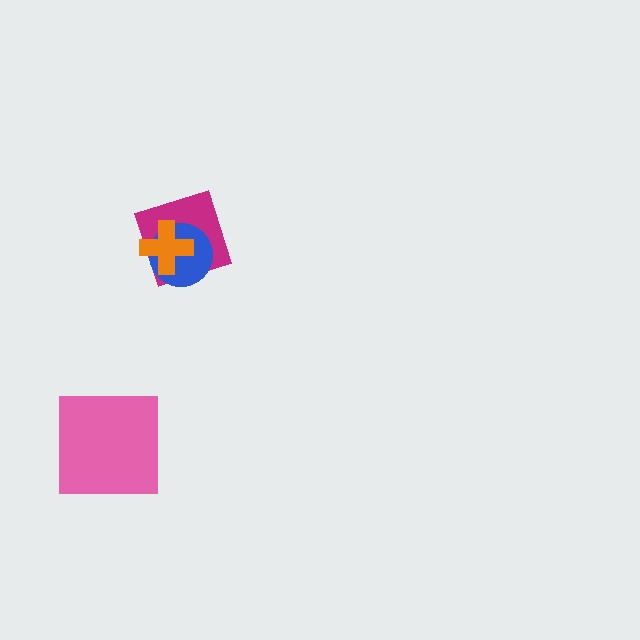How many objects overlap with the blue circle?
2 objects overlap with the blue circle.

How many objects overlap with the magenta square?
2 objects overlap with the magenta square.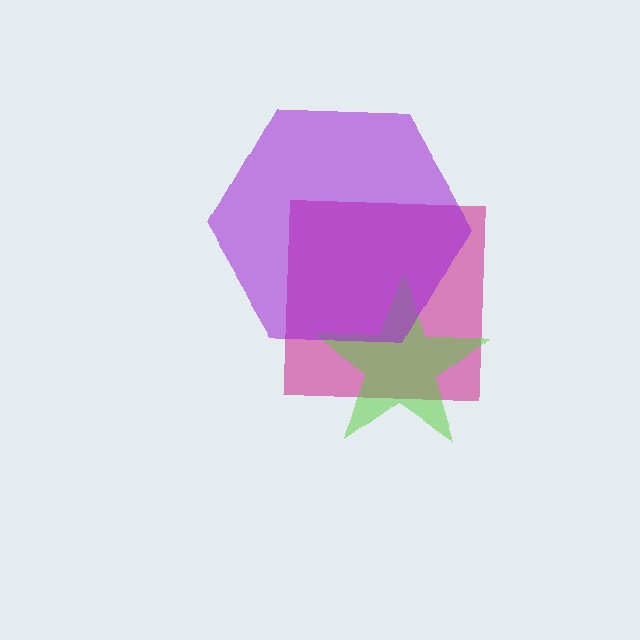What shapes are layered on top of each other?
The layered shapes are: a magenta square, a lime star, a purple hexagon.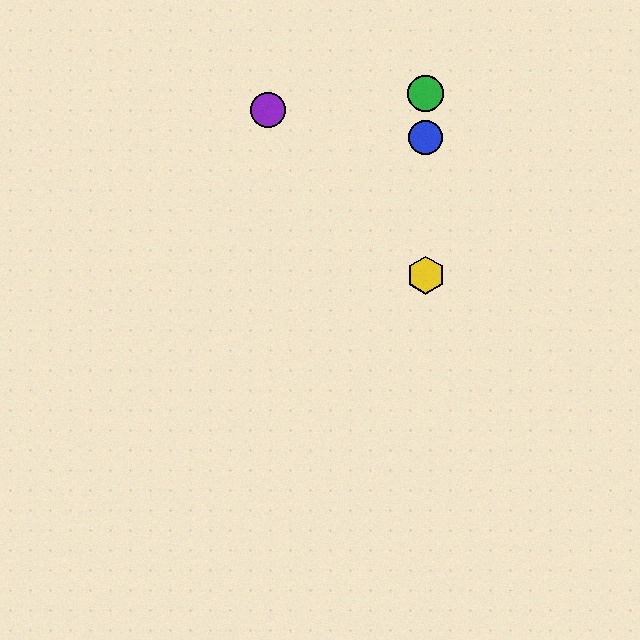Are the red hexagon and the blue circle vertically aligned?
Yes, both are at x≈426.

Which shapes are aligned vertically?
The red hexagon, the blue circle, the green circle, the yellow hexagon are aligned vertically.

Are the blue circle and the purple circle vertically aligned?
No, the blue circle is at x≈426 and the purple circle is at x≈268.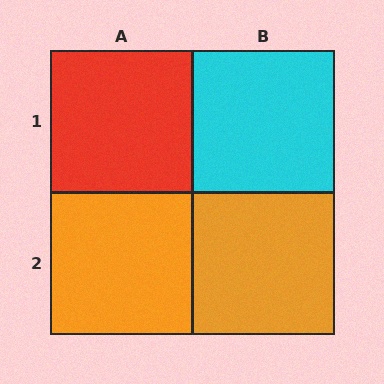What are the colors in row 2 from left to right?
Orange, orange.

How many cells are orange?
2 cells are orange.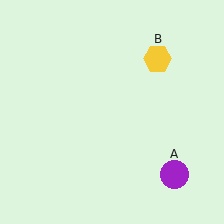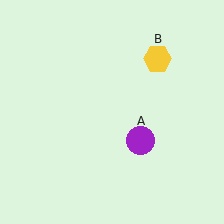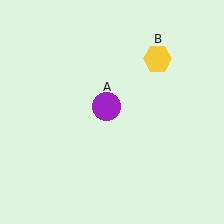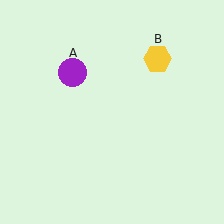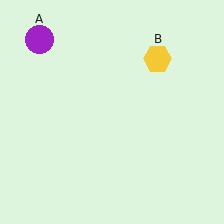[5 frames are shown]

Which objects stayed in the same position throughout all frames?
Yellow hexagon (object B) remained stationary.